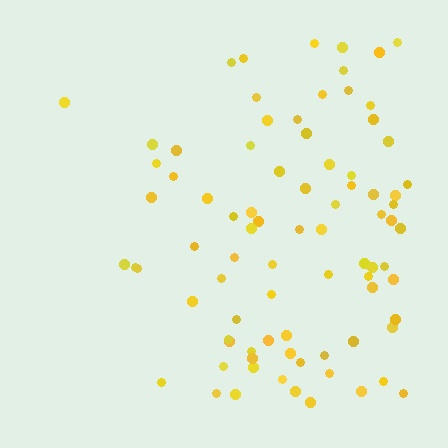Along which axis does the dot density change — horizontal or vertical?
Horizontal.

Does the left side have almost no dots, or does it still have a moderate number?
Still a moderate number, just noticeably fewer than the right.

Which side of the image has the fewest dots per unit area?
The left.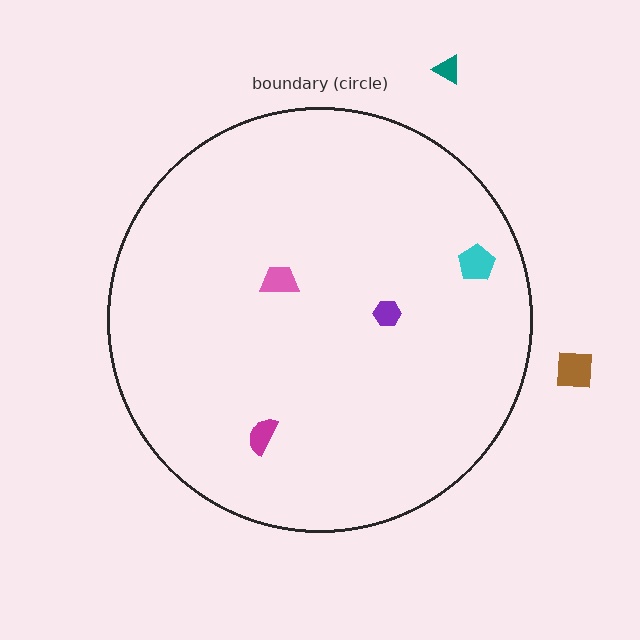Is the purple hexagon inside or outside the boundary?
Inside.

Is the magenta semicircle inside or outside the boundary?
Inside.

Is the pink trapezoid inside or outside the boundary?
Inside.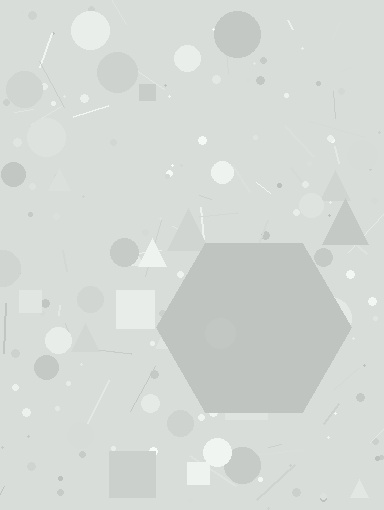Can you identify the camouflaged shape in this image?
The camouflaged shape is a hexagon.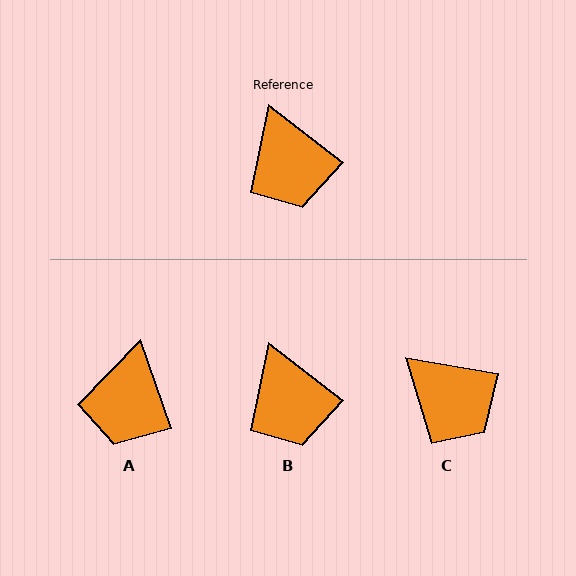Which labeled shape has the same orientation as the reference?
B.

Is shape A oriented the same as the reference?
No, it is off by about 32 degrees.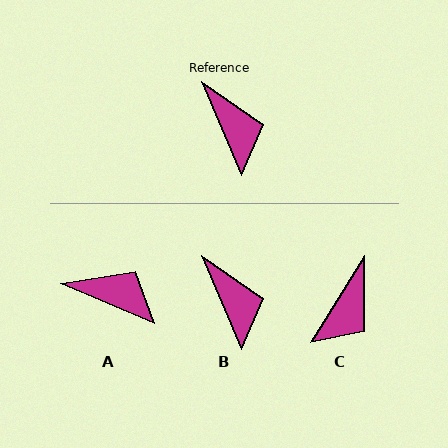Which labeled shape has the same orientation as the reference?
B.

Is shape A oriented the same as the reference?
No, it is off by about 44 degrees.